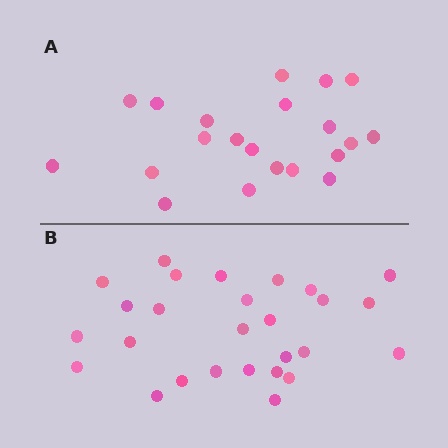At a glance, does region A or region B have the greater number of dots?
Region B (the bottom region) has more dots.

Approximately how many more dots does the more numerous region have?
Region B has about 6 more dots than region A.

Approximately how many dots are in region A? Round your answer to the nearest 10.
About 20 dots. (The exact count is 21, which rounds to 20.)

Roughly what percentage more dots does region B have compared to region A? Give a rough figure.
About 30% more.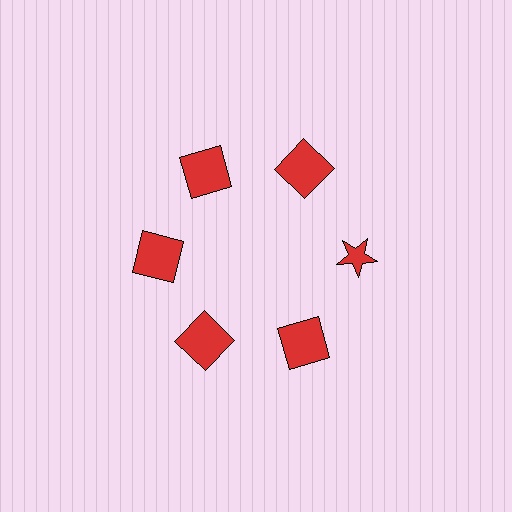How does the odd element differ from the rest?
It has a different shape: star instead of square.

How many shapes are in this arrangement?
There are 6 shapes arranged in a ring pattern.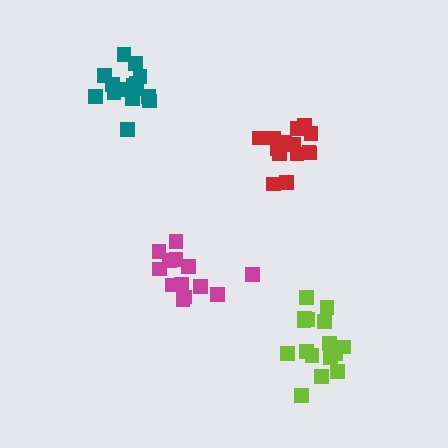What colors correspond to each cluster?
The clusters are colored: lime, teal, magenta, red.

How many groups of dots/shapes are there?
There are 4 groups.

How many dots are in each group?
Group 1: 17 dots, Group 2: 17 dots, Group 3: 13 dots, Group 4: 14 dots (61 total).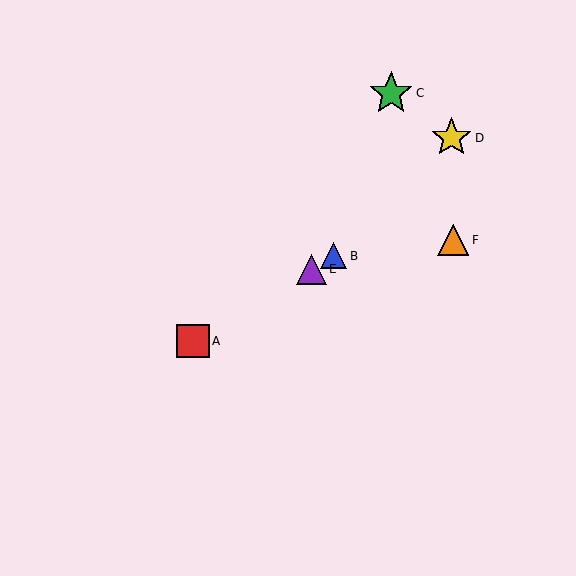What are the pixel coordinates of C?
Object C is at (391, 94).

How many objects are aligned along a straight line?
3 objects (A, B, E) are aligned along a straight line.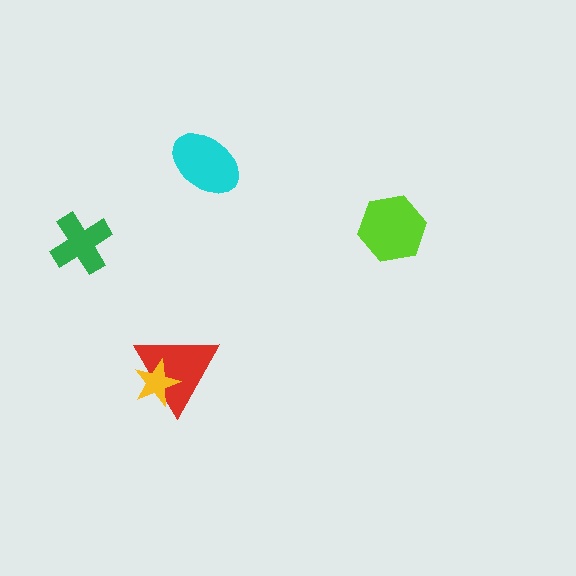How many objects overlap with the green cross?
0 objects overlap with the green cross.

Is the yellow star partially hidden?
No, no other shape covers it.